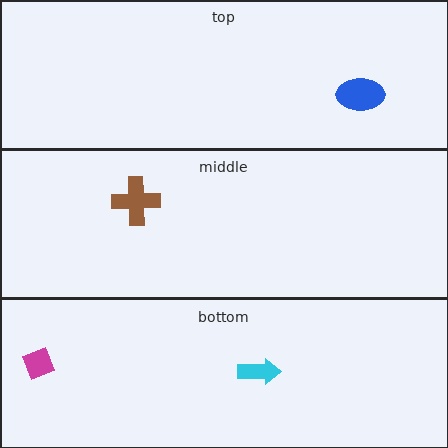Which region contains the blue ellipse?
The top region.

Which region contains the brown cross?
The middle region.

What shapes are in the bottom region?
The cyan arrow, the magenta diamond.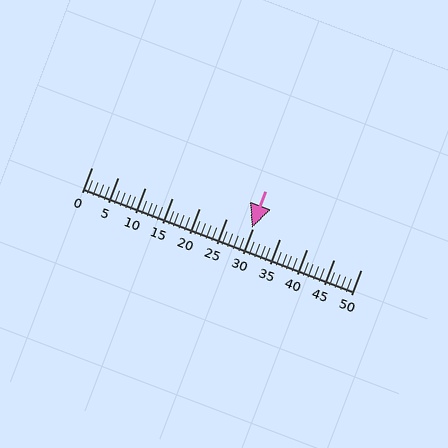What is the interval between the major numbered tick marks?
The major tick marks are spaced 5 units apart.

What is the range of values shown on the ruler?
The ruler shows values from 0 to 50.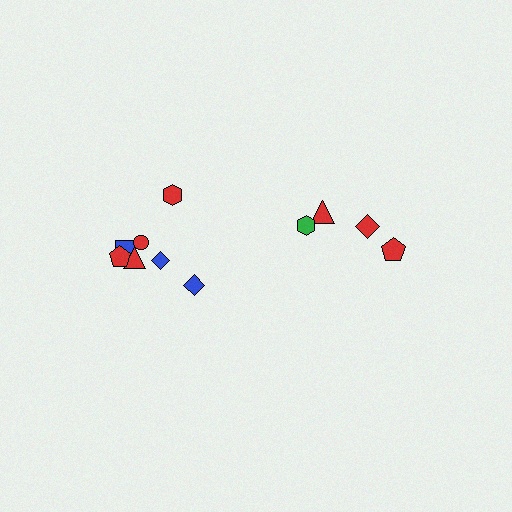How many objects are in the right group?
There are 4 objects.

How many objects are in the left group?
There are 7 objects.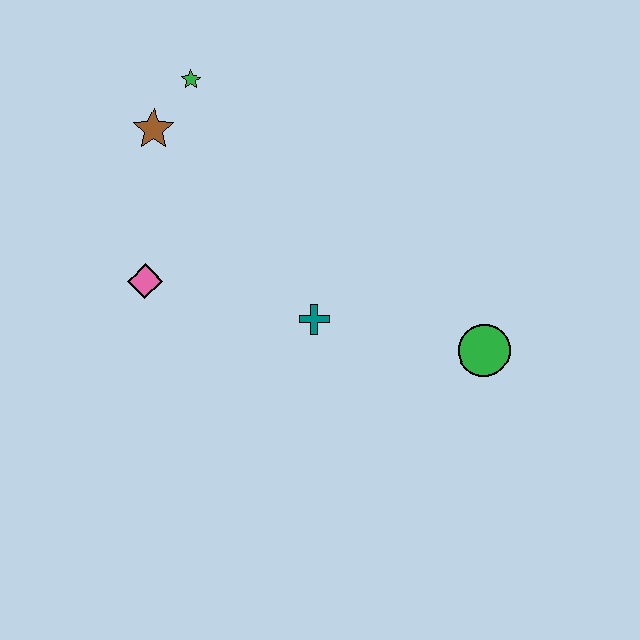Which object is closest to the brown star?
The green star is closest to the brown star.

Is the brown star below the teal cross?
No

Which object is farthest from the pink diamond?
The green circle is farthest from the pink diamond.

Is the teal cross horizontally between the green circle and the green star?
Yes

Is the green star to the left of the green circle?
Yes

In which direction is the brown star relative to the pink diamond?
The brown star is above the pink diamond.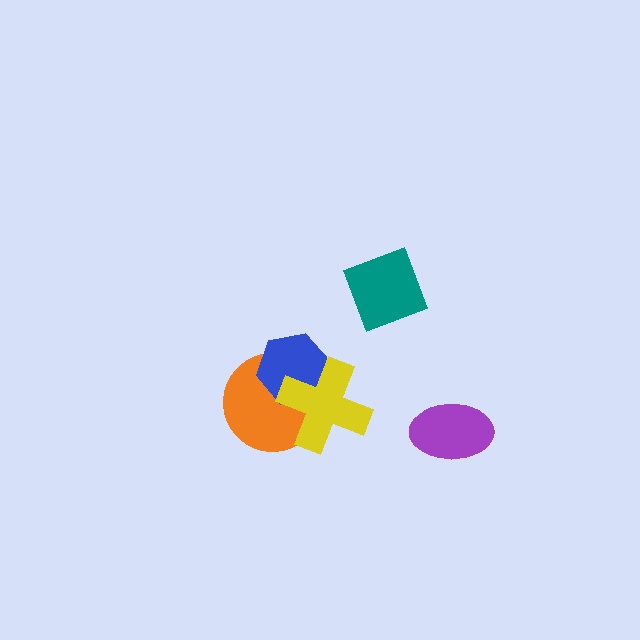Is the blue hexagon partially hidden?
Yes, it is partially covered by another shape.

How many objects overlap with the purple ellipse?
0 objects overlap with the purple ellipse.